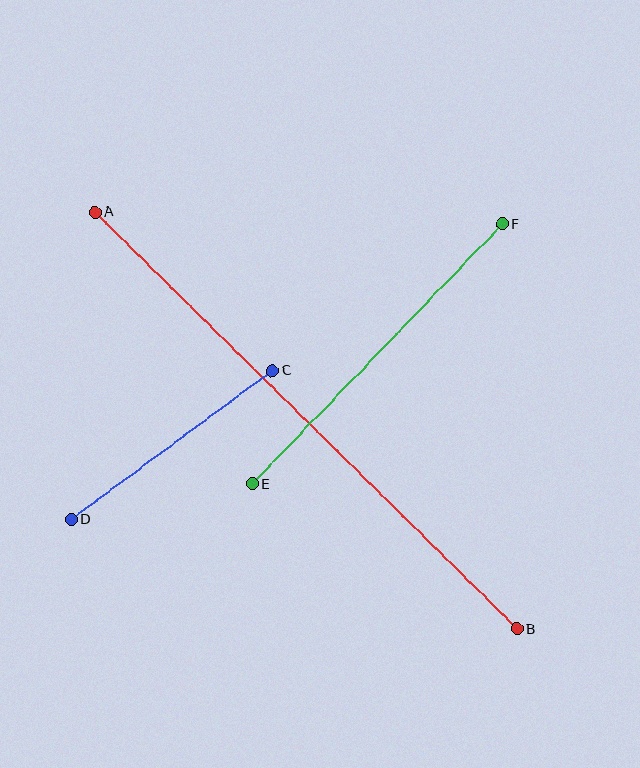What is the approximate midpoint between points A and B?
The midpoint is at approximately (306, 421) pixels.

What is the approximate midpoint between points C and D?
The midpoint is at approximately (172, 445) pixels.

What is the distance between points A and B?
The distance is approximately 593 pixels.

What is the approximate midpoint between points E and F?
The midpoint is at approximately (377, 354) pixels.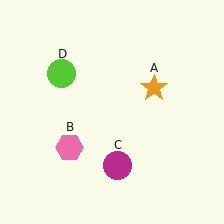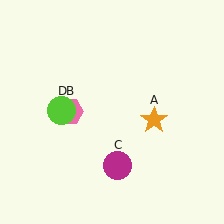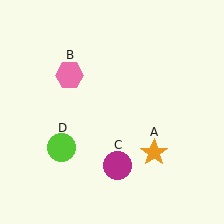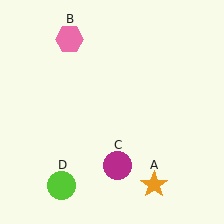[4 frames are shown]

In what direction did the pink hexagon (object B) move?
The pink hexagon (object B) moved up.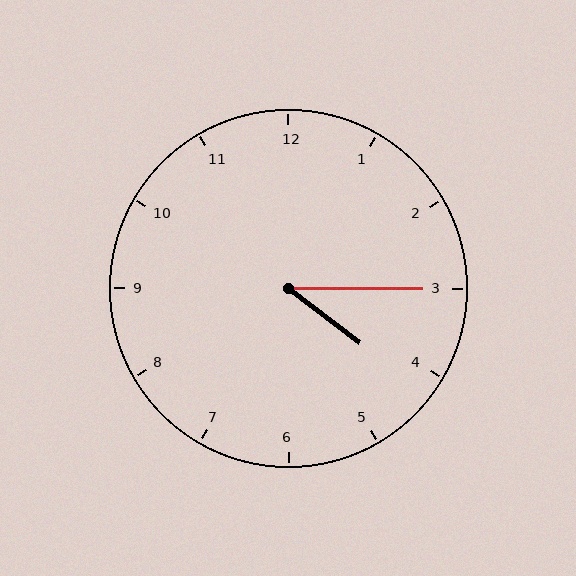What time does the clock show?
4:15.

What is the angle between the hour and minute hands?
Approximately 38 degrees.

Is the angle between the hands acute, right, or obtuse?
It is acute.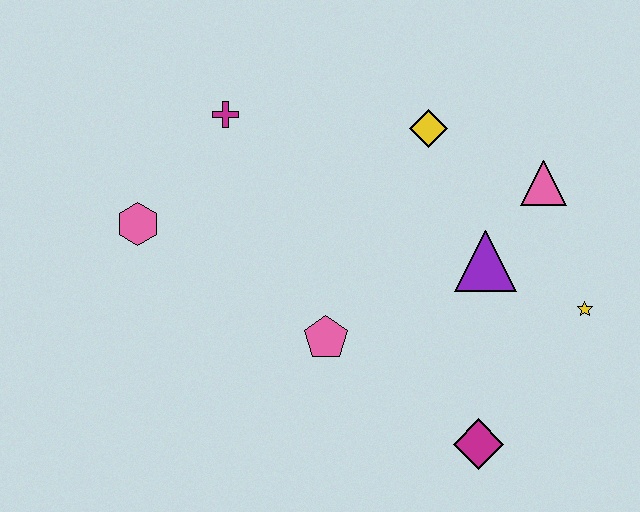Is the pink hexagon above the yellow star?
Yes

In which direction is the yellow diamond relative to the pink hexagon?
The yellow diamond is to the right of the pink hexagon.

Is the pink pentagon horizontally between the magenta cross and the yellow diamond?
Yes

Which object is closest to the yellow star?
The purple triangle is closest to the yellow star.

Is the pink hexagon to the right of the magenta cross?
No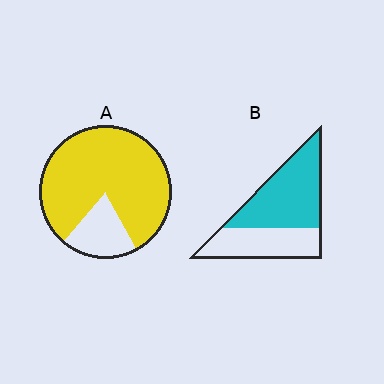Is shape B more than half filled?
Yes.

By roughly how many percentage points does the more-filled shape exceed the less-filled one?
By roughly 20 percentage points (A over B).